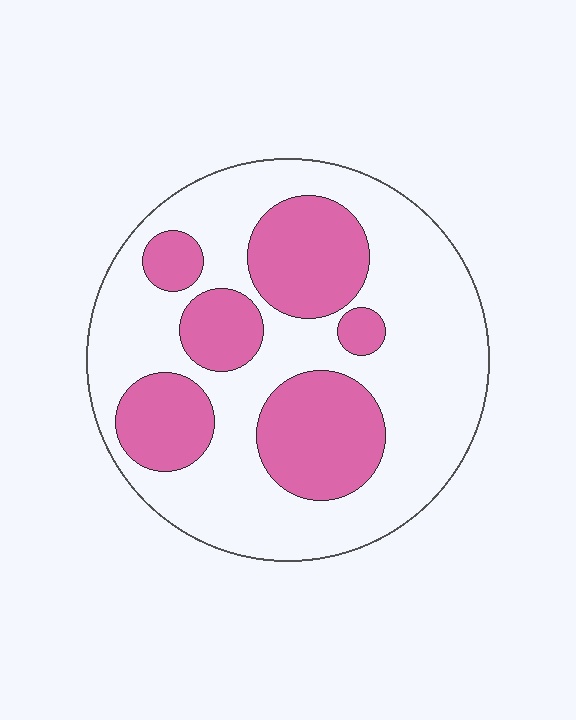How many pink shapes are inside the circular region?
6.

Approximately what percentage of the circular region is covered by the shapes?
Approximately 35%.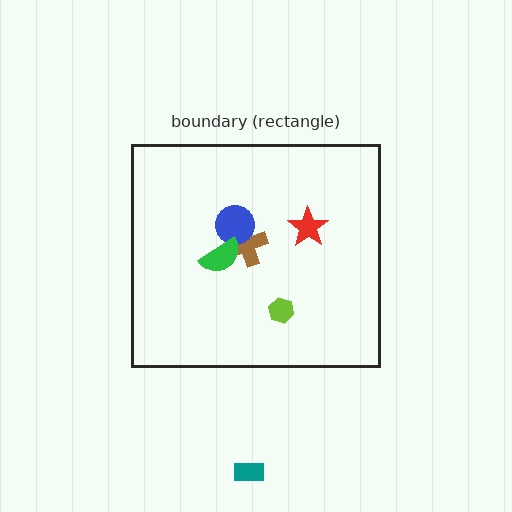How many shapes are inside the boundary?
5 inside, 1 outside.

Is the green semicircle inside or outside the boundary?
Inside.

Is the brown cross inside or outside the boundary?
Inside.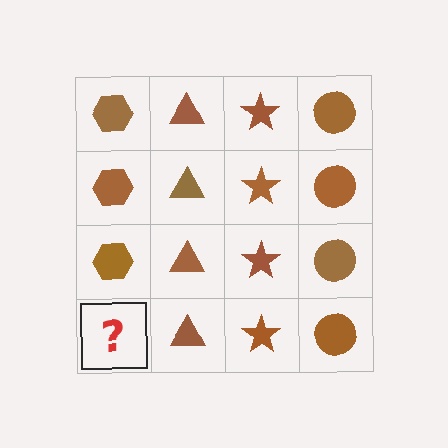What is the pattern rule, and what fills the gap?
The rule is that each column has a consistent shape. The gap should be filled with a brown hexagon.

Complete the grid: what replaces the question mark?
The question mark should be replaced with a brown hexagon.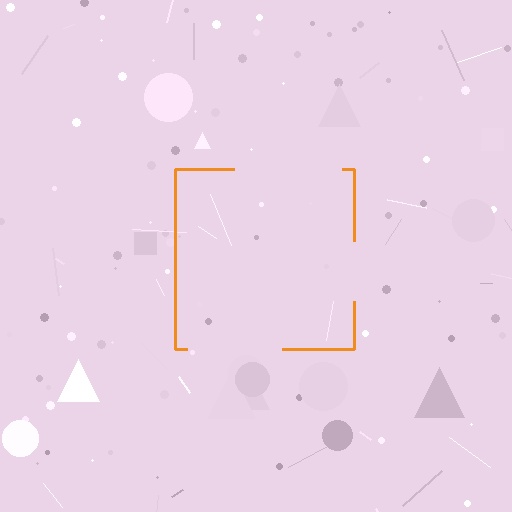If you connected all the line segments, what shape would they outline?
They would outline a square.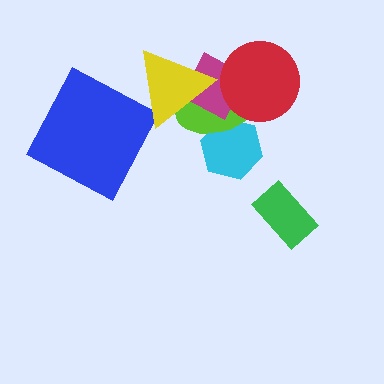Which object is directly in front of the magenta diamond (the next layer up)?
The yellow triangle is directly in front of the magenta diamond.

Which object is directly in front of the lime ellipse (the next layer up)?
The magenta diamond is directly in front of the lime ellipse.